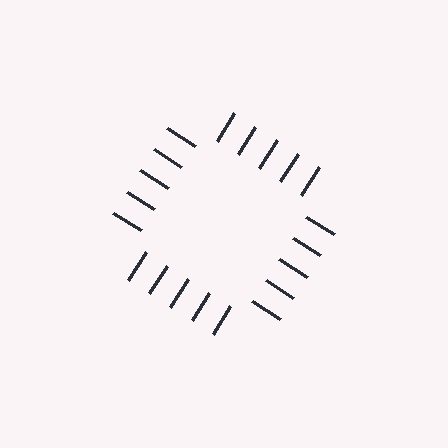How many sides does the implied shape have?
4 sides — the line-ends trace a square.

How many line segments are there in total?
20 — 5 along each of the 4 edges.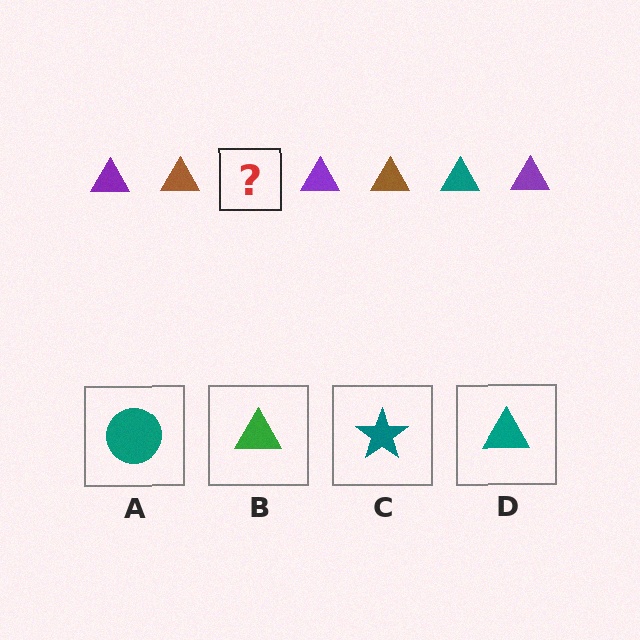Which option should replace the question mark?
Option D.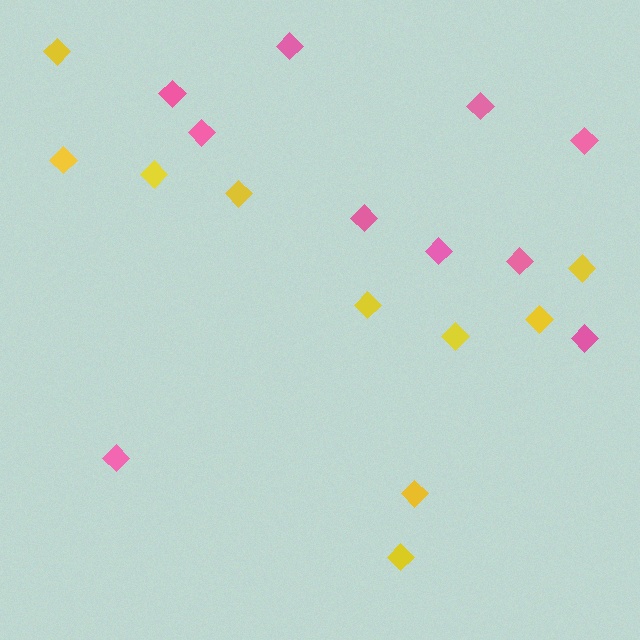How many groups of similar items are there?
There are 2 groups: one group of pink diamonds (10) and one group of yellow diamonds (10).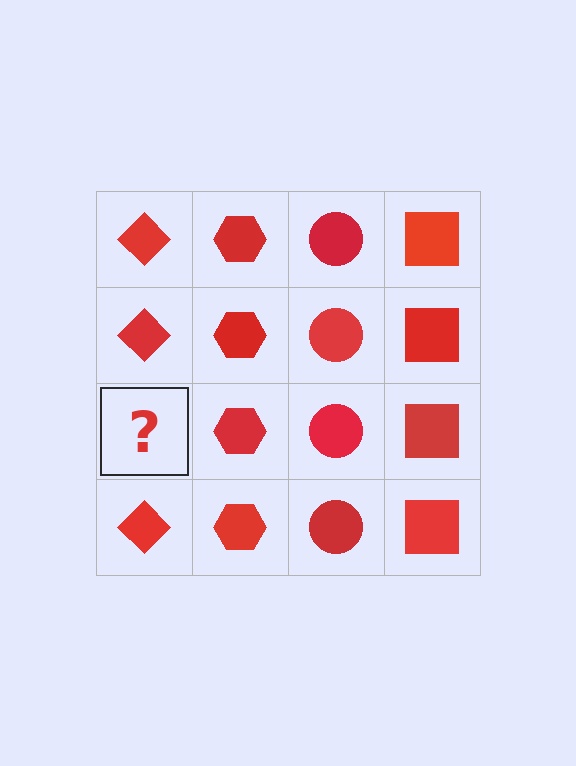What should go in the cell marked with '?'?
The missing cell should contain a red diamond.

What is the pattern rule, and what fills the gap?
The rule is that each column has a consistent shape. The gap should be filled with a red diamond.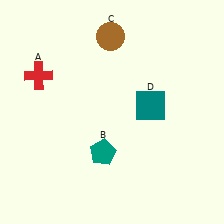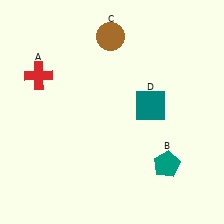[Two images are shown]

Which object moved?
The teal pentagon (B) moved right.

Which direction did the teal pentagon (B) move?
The teal pentagon (B) moved right.